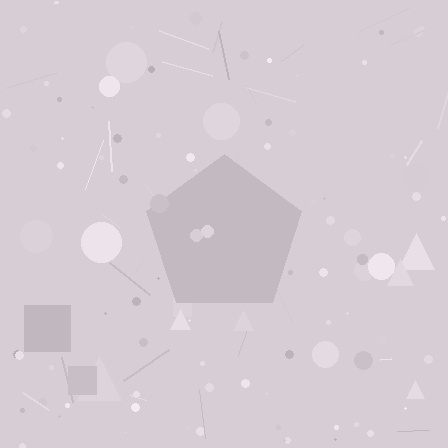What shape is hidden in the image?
A pentagon is hidden in the image.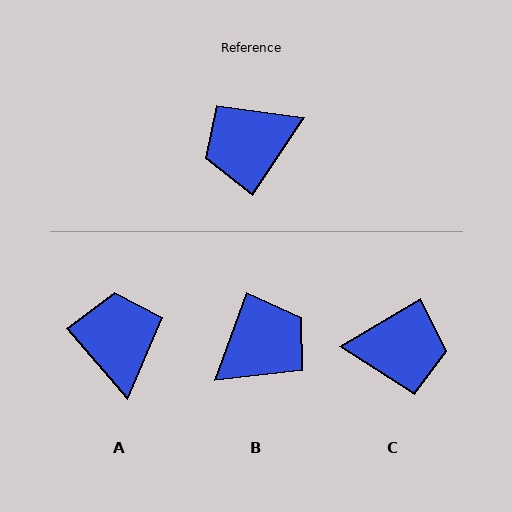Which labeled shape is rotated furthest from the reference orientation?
B, about 166 degrees away.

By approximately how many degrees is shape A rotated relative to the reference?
Approximately 105 degrees clockwise.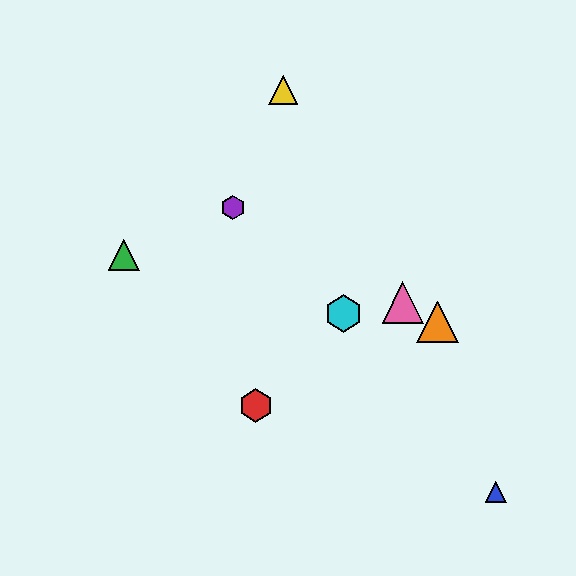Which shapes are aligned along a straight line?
The purple hexagon, the orange triangle, the pink triangle are aligned along a straight line.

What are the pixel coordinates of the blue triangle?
The blue triangle is at (496, 492).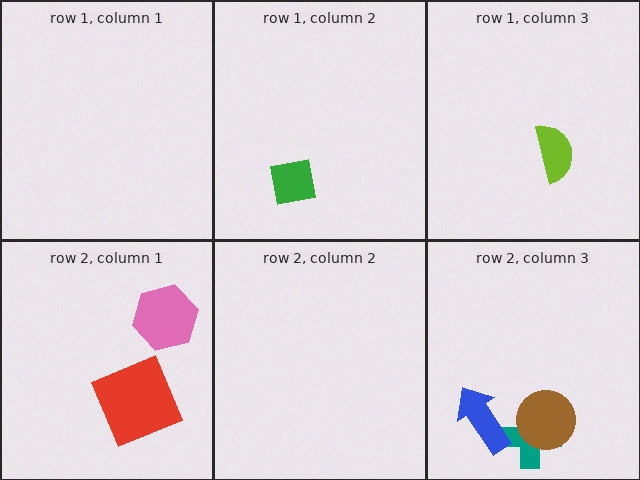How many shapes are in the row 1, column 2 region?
1.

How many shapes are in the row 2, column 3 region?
3.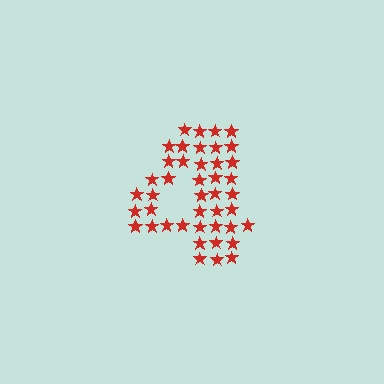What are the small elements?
The small elements are stars.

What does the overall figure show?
The overall figure shows the digit 4.